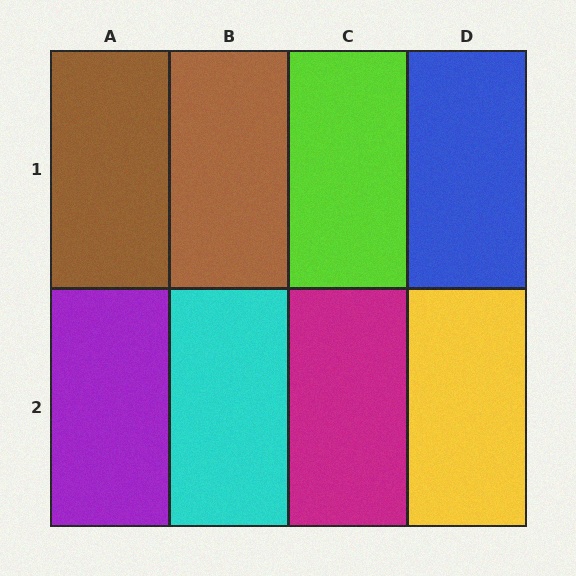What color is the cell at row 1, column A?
Brown.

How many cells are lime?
1 cell is lime.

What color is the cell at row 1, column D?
Blue.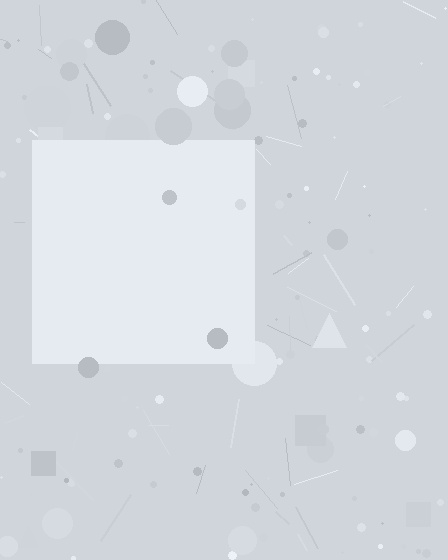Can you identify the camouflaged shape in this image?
The camouflaged shape is a square.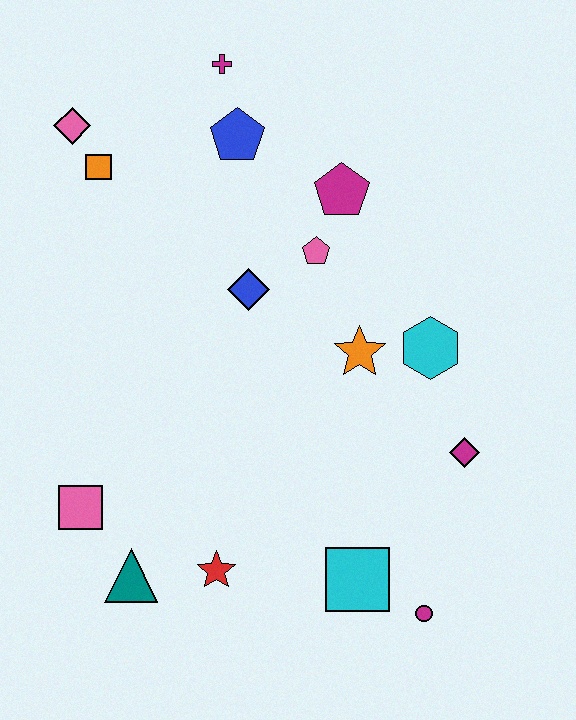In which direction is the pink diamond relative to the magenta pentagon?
The pink diamond is to the left of the magenta pentagon.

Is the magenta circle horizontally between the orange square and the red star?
No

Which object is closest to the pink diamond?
The orange square is closest to the pink diamond.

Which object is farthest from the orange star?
The pink diamond is farthest from the orange star.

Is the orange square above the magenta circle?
Yes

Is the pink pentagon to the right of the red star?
Yes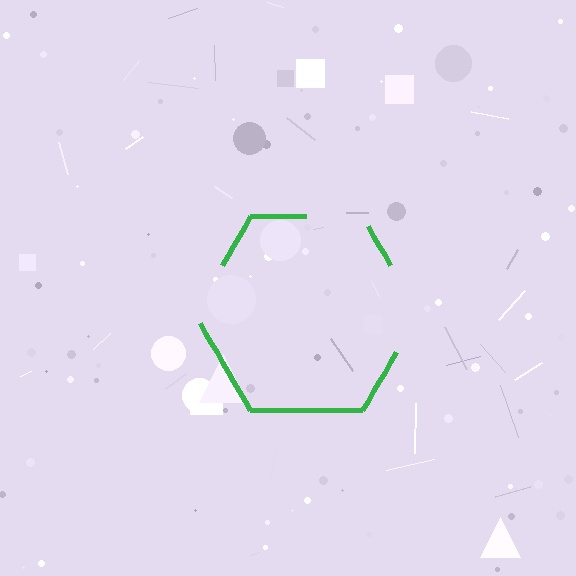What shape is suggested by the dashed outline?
The dashed outline suggests a hexagon.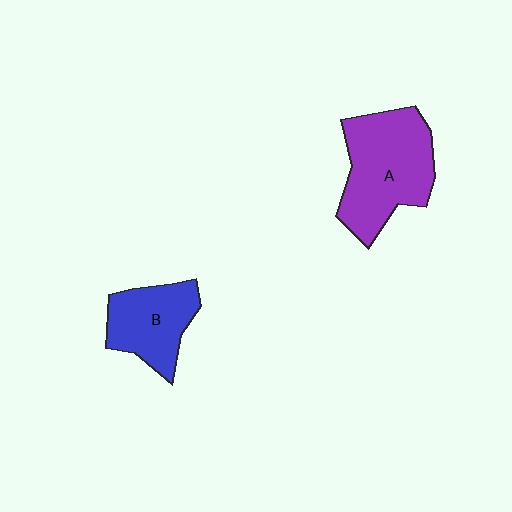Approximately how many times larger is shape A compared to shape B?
Approximately 1.5 times.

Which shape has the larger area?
Shape A (purple).